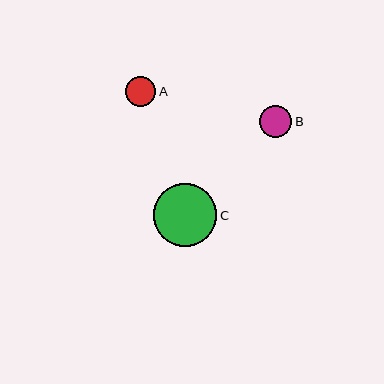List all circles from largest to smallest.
From largest to smallest: C, B, A.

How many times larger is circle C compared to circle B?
Circle C is approximately 1.9 times the size of circle B.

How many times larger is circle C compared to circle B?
Circle C is approximately 1.9 times the size of circle B.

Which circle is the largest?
Circle C is the largest with a size of approximately 63 pixels.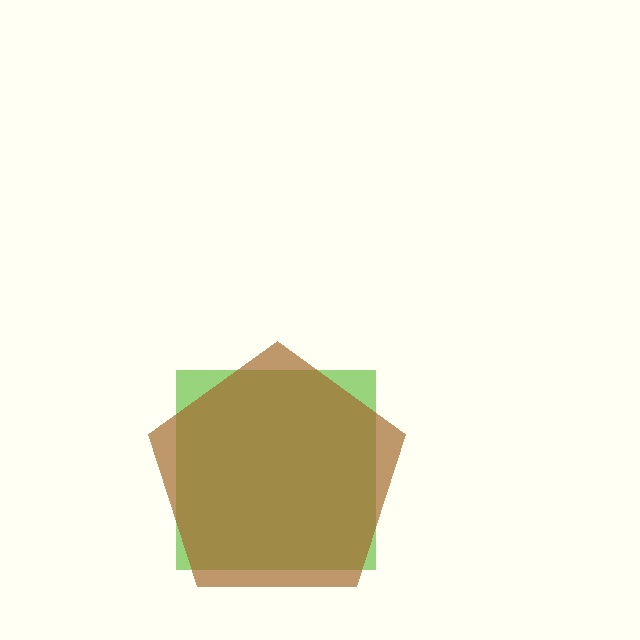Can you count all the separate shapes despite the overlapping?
Yes, there are 2 separate shapes.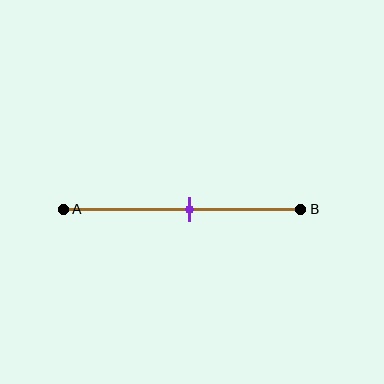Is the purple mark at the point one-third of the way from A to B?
No, the mark is at about 55% from A, not at the 33% one-third point.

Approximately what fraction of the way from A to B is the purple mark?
The purple mark is approximately 55% of the way from A to B.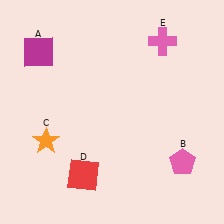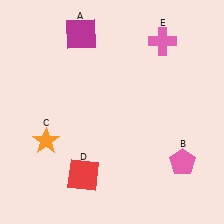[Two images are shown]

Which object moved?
The magenta square (A) moved right.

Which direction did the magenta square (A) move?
The magenta square (A) moved right.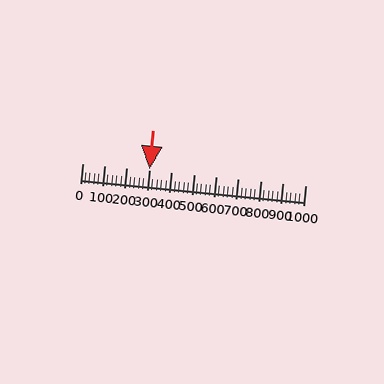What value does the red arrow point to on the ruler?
The red arrow points to approximately 300.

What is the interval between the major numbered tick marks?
The major tick marks are spaced 100 units apart.